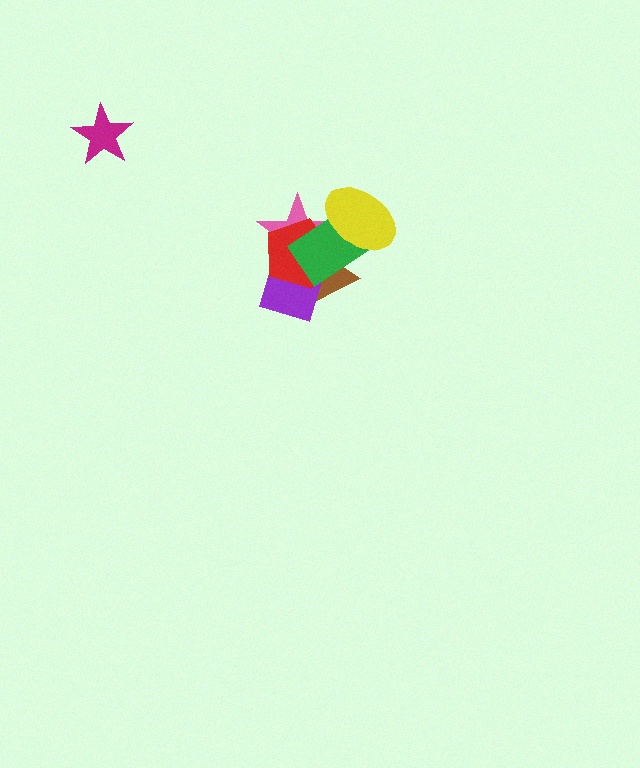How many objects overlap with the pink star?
5 objects overlap with the pink star.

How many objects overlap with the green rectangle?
5 objects overlap with the green rectangle.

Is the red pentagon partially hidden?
Yes, it is partially covered by another shape.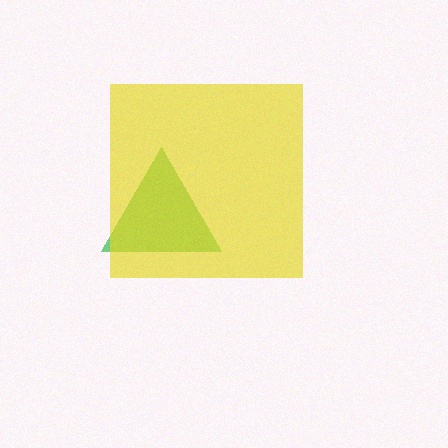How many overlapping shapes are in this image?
There are 2 overlapping shapes in the image.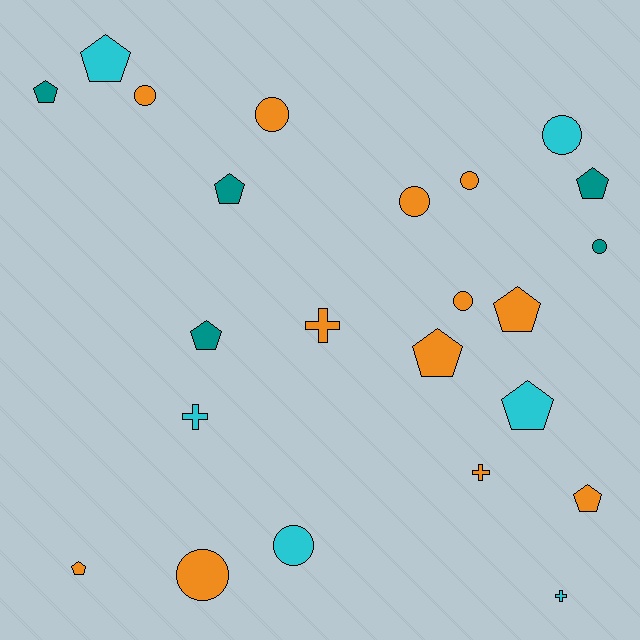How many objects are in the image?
There are 23 objects.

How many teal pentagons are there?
There are 4 teal pentagons.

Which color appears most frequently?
Orange, with 12 objects.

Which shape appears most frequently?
Pentagon, with 10 objects.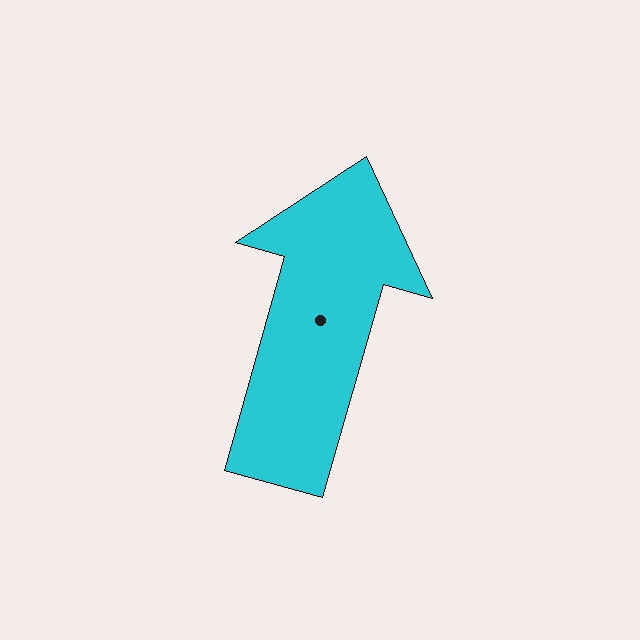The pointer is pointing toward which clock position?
Roughly 1 o'clock.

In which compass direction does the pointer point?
North.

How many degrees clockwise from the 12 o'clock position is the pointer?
Approximately 16 degrees.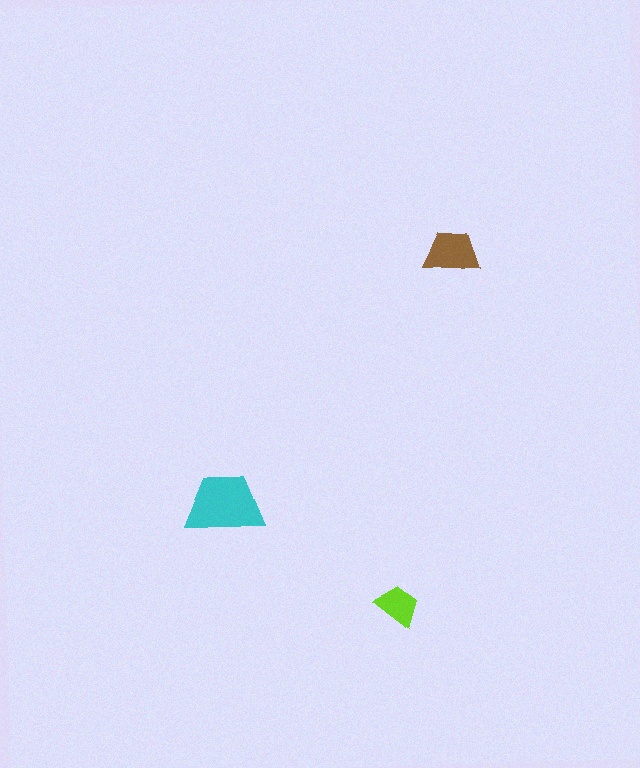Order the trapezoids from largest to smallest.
the cyan one, the brown one, the lime one.